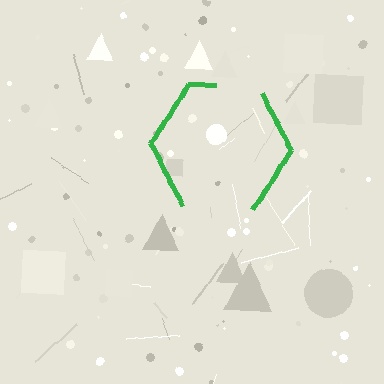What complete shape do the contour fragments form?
The contour fragments form a hexagon.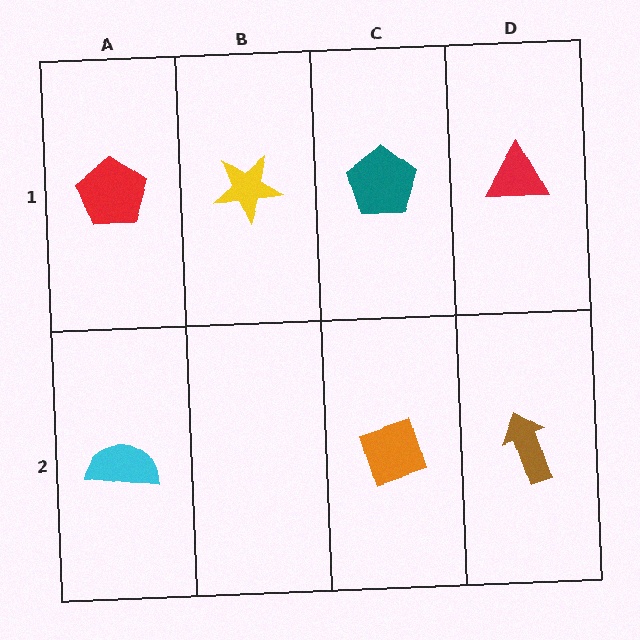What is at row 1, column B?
A yellow star.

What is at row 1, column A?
A red pentagon.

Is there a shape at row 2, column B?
No, that cell is empty.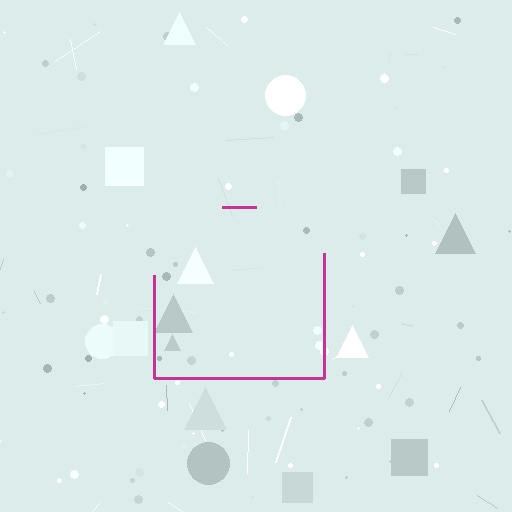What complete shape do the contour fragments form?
The contour fragments form a square.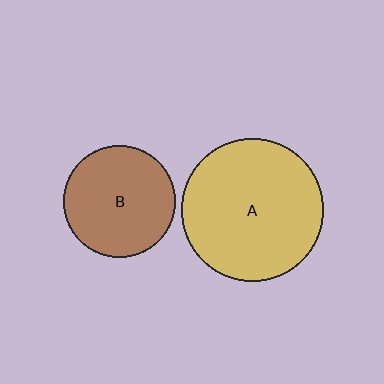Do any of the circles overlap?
No, none of the circles overlap.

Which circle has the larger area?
Circle A (yellow).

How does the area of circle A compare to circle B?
Approximately 1.6 times.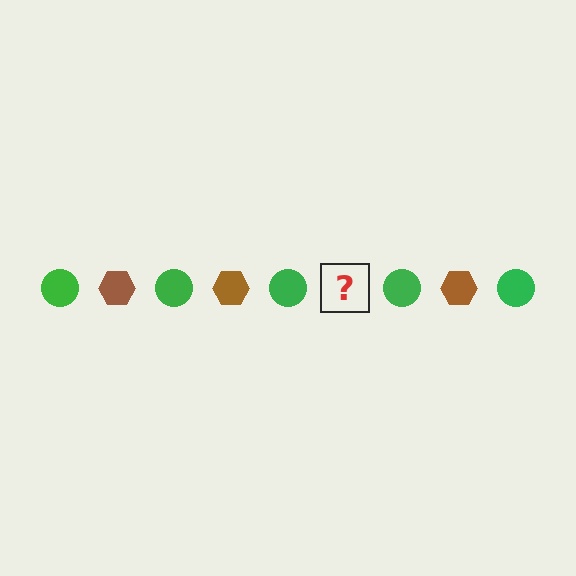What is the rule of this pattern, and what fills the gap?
The rule is that the pattern alternates between green circle and brown hexagon. The gap should be filled with a brown hexagon.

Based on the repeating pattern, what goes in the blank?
The blank should be a brown hexagon.